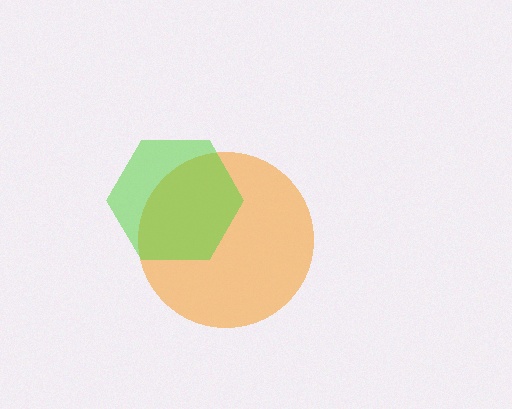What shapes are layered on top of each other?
The layered shapes are: an orange circle, a lime hexagon.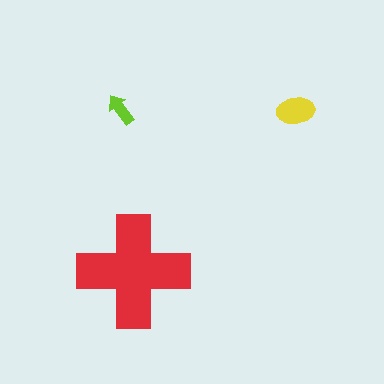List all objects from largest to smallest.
The red cross, the yellow ellipse, the lime arrow.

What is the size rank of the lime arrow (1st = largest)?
3rd.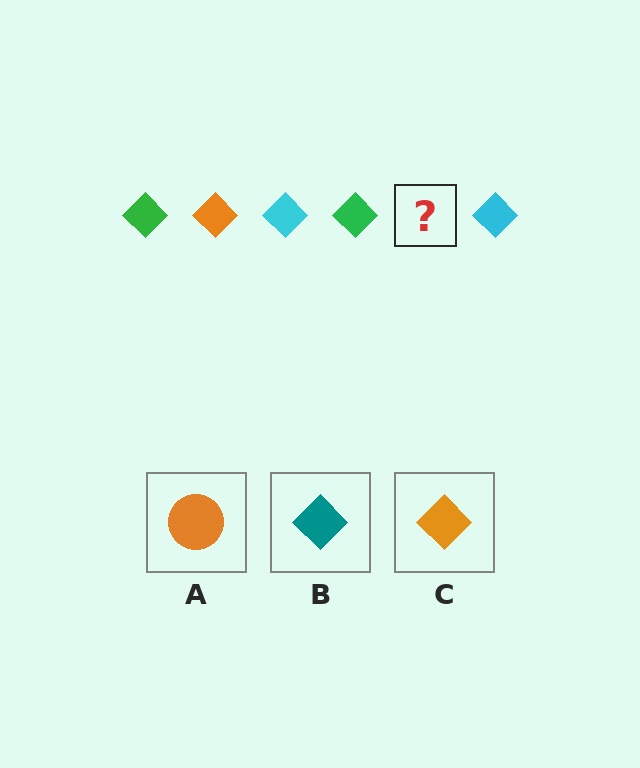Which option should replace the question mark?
Option C.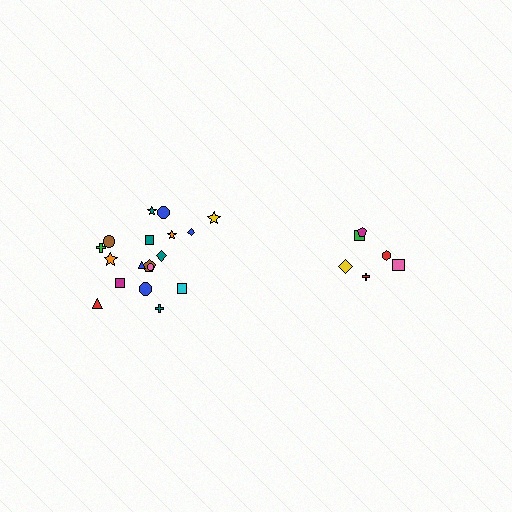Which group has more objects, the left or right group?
The left group.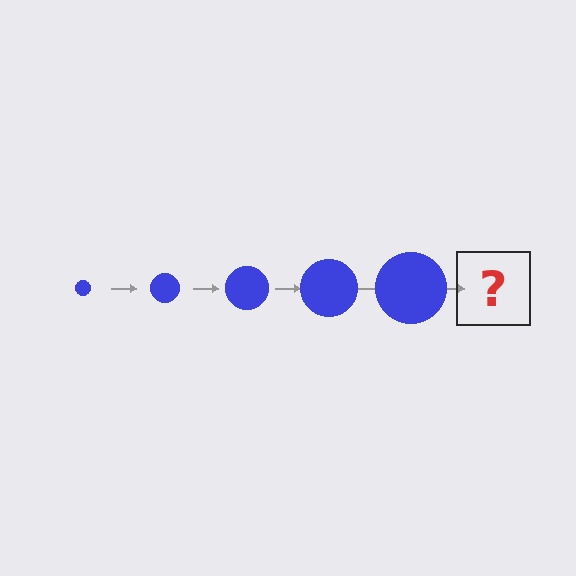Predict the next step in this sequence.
The next step is a blue circle, larger than the previous one.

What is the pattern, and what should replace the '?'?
The pattern is that the circle gets progressively larger each step. The '?' should be a blue circle, larger than the previous one.